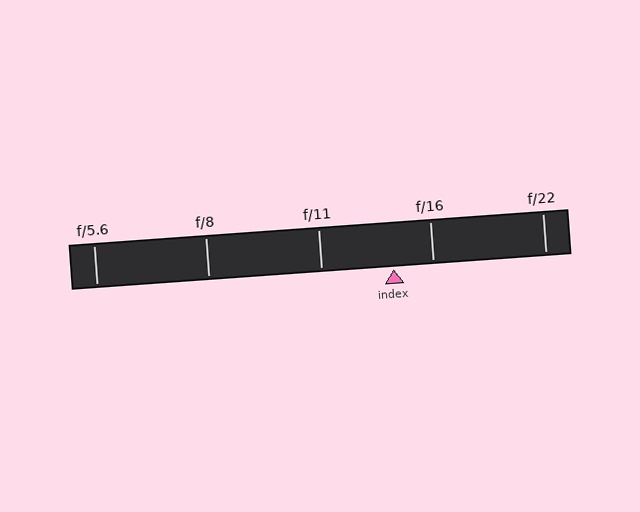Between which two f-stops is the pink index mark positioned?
The index mark is between f/11 and f/16.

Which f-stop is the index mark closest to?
The index mark is closest to f/16.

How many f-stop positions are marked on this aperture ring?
There are 5 f-stop positions marked.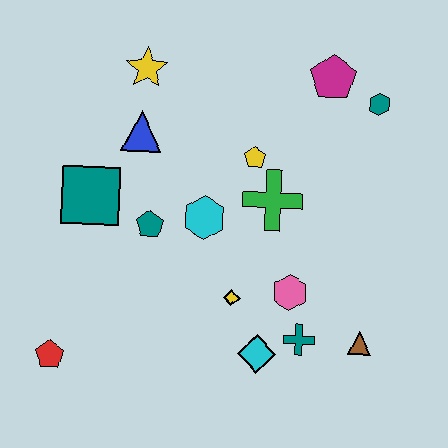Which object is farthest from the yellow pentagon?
The red pentagon is farthest from the yellow pentagon.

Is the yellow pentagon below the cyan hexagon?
No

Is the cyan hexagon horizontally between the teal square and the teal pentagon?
No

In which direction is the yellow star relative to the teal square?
The yellow star is above the teal square.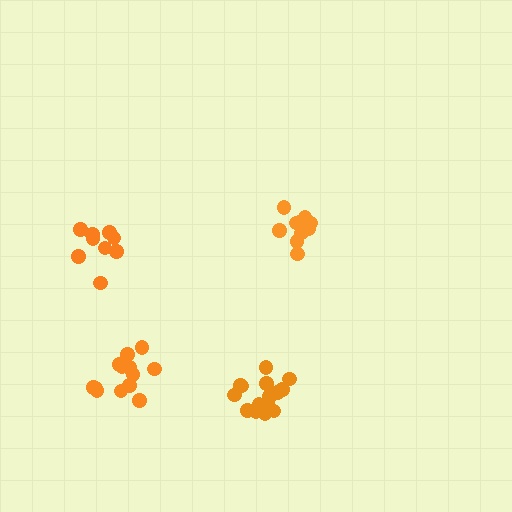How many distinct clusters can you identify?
There are 4 distinct clusters.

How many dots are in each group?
Group 1: 10 dots, Group 2: 13 dots, Group 3: 15 dots, Group 4: 9 dots (47 total).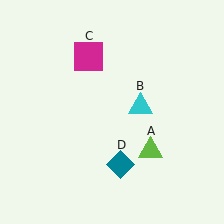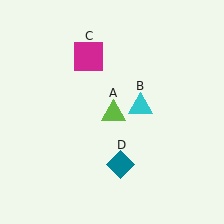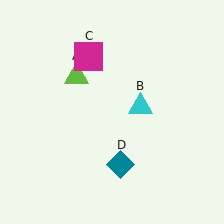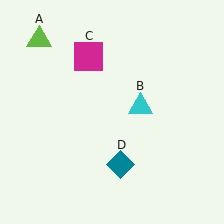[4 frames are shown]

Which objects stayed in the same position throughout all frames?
Cyan triangle (object B) and magenta square (object C) and teal diamond (object D) remained stationary.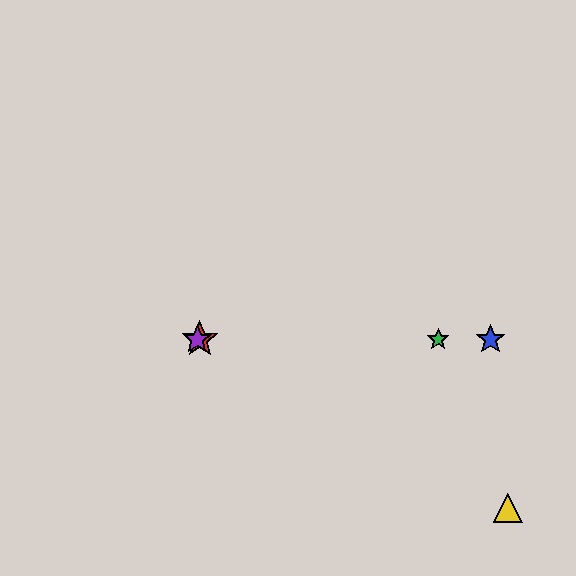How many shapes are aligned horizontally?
4 shapes (the red star, the blue star, the green star, the purple star) are aligned horizontally.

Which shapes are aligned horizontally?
The red star, the blue star, the green star, the purple star are aligned horizontally.